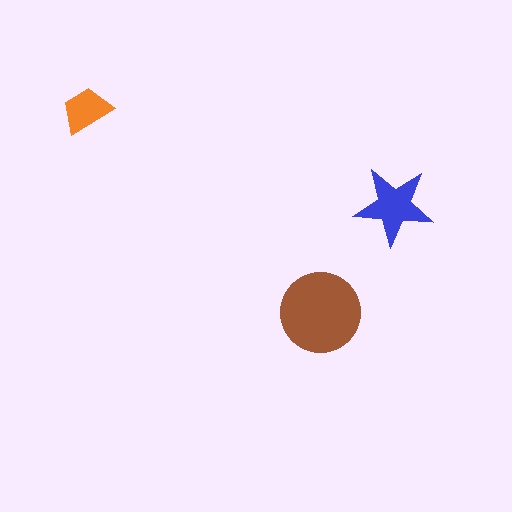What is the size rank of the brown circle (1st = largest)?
1st.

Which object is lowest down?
The brown circle is bottommost.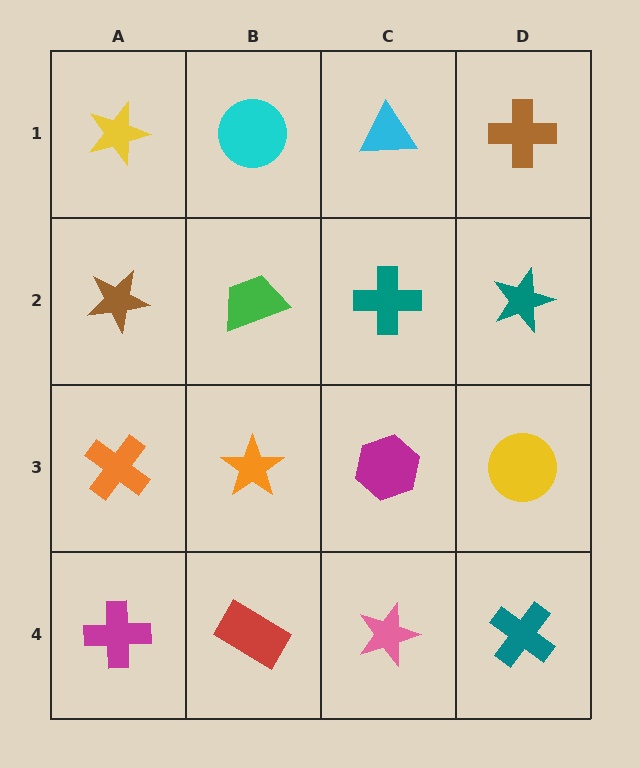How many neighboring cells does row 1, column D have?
2.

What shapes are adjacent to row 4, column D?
A yellow circle (row 3, column D), a pink star (row 4, column C).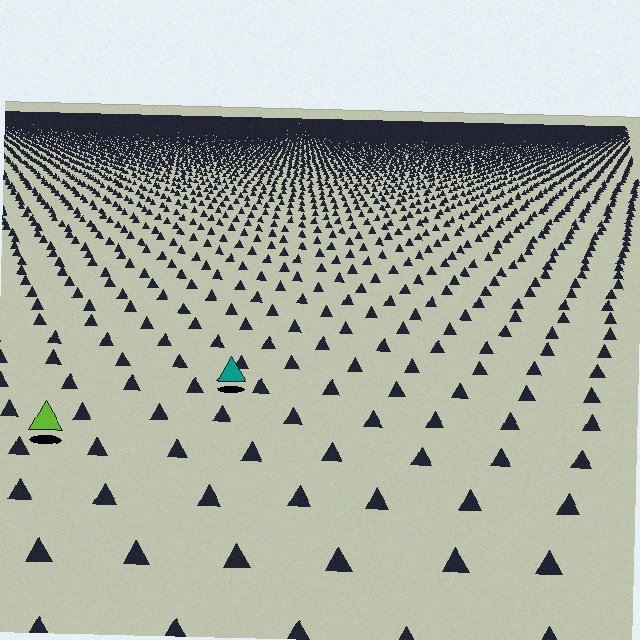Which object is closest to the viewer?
The lime triangle is closest. The texture marks near it are larger and more spread out.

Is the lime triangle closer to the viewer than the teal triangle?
Yes. The lime triangle is closer — you can tell from the texture gradient: the ground texture is coarser near it.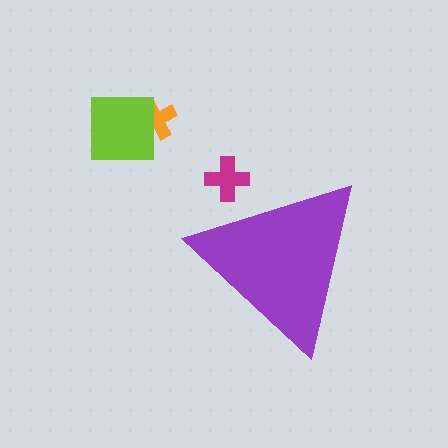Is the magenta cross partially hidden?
Yes, the magenta cross is partially hidden behind the purple triangle.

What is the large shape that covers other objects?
A purple triangle.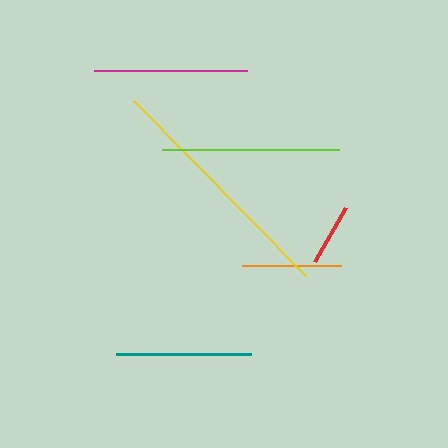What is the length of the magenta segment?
The magenta segment is approximately 153 pixels long.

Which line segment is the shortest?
The red line is the shortest at approximately 61 pixels.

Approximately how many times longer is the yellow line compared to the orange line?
The yellow line is approximately 2.5 times the length of the orange line.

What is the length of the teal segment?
The teal segment is approximately 135 pixels long.